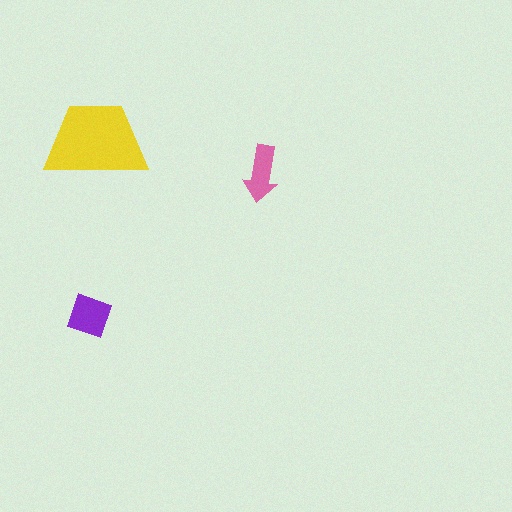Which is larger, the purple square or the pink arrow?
The purple square.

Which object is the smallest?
The pink arrow.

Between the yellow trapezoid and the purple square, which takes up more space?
The yellow trapezoid.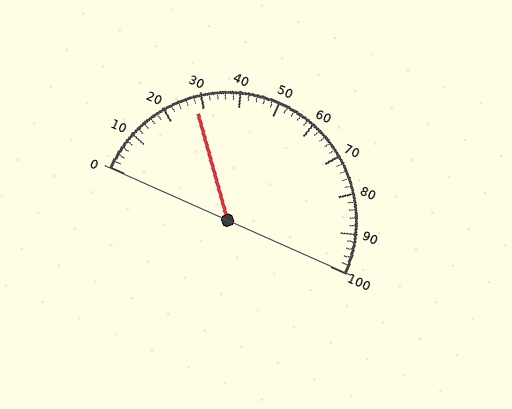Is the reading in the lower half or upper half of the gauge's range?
The reading is in the lower half of the range (0 to 100).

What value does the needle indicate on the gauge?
The needle indicates approximately 28.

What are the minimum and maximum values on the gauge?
The gauge ranges from 0 to 100.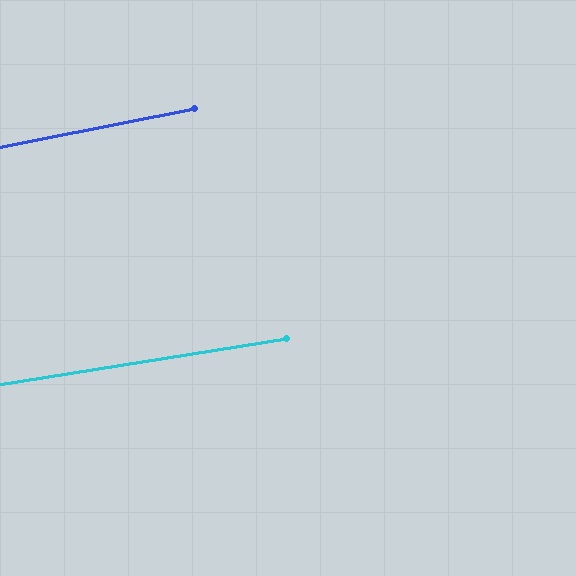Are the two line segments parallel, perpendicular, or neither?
Parallel — their directions differ by only 1.9°.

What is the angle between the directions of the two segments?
Approximately 2 degrees.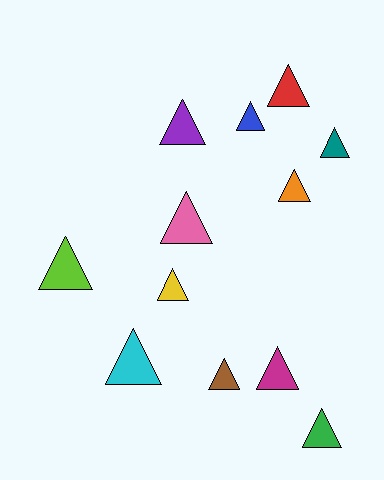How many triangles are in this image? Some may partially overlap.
There are 12 triangles.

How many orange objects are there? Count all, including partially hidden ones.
There is 1 orange object.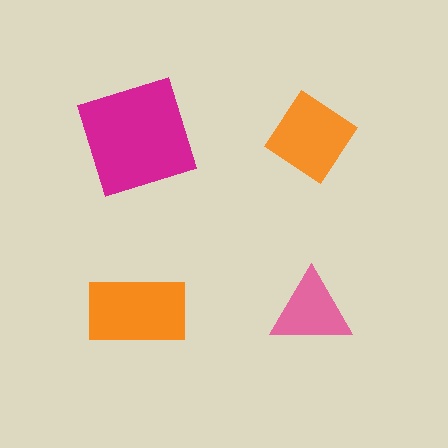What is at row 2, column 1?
An orange rectangle.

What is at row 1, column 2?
An orange diamond.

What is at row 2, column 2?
A pink triangle.